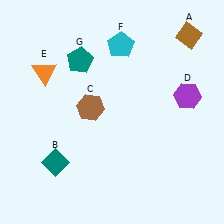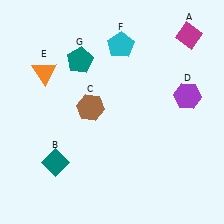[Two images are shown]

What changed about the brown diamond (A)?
In Image 1, A is brown. In Image 2, it changed to magenta.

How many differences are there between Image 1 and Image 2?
There is 1 difference between the two images.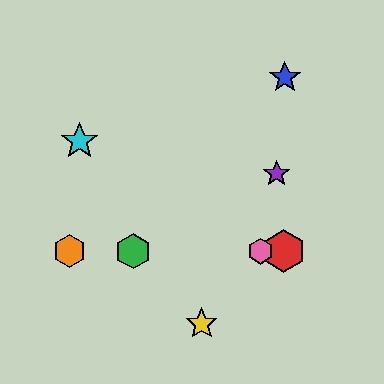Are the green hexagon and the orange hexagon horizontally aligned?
Yes, both are at y≈251.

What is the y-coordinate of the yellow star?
The yellow star is at y≈324.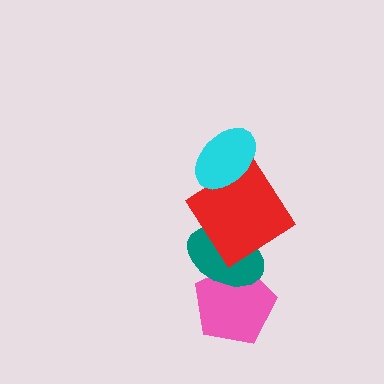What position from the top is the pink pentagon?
The pink pentagon is 4th from the top.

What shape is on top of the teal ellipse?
The red diamond is on top of the teal ellipse.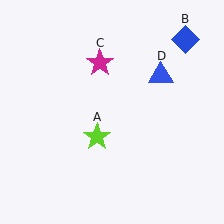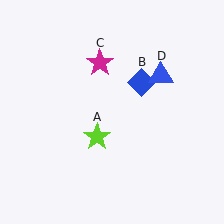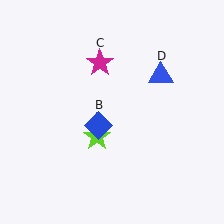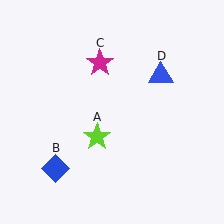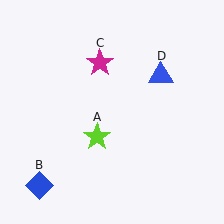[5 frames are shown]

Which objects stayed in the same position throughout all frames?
Lime star (object A) and magenta star (object C) and blue triangle (object D) remained stationary.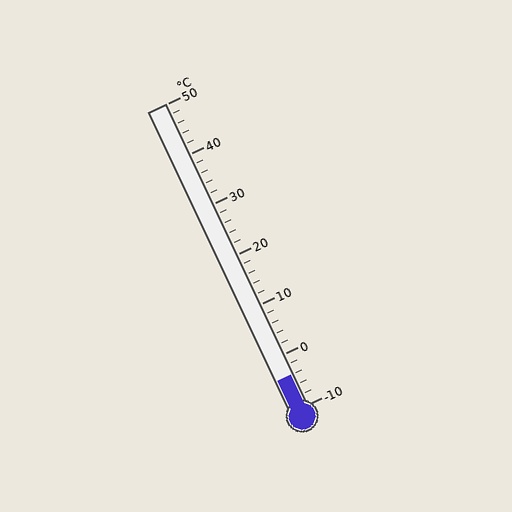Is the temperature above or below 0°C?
The temperature is below 0°C.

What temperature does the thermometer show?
The thermometer shows approximately -4°C.